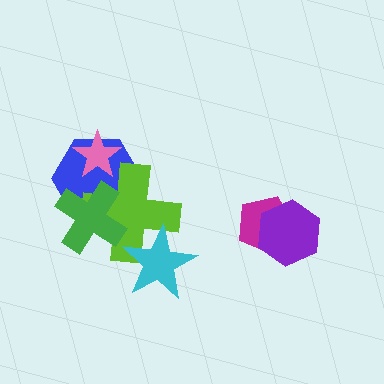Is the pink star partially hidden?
No, no other shape covers it.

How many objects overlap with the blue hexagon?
3 objects overlap with the blue hexagon.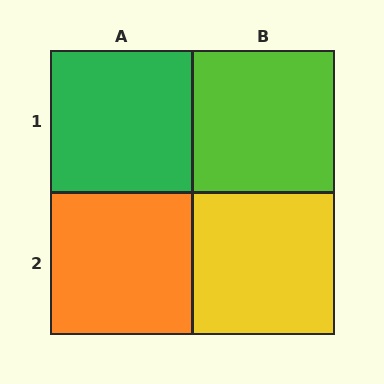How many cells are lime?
1 cell is lime.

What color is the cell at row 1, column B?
Lime.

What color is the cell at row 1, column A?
Green.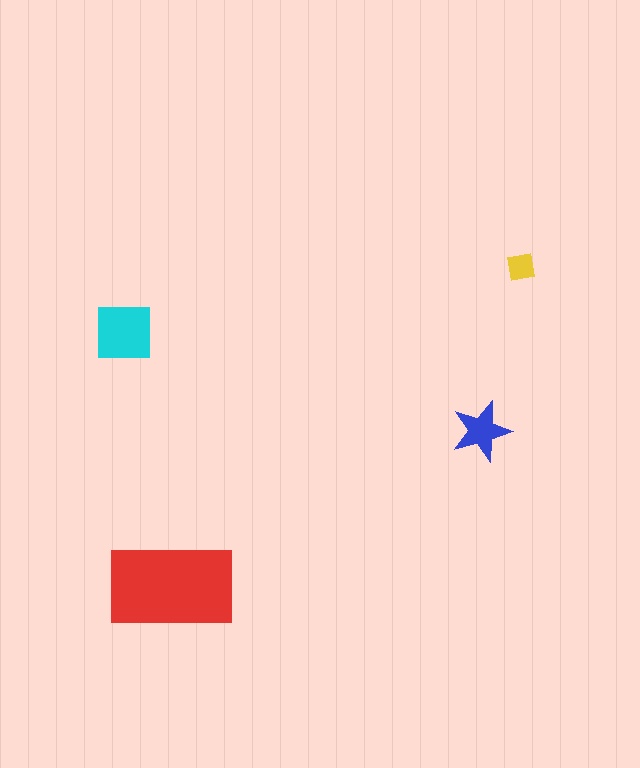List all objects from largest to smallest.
The red rectangle, the cyan square, the blue star, the yellow square.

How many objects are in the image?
There are 4 objects in the image.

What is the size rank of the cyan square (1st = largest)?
2nd.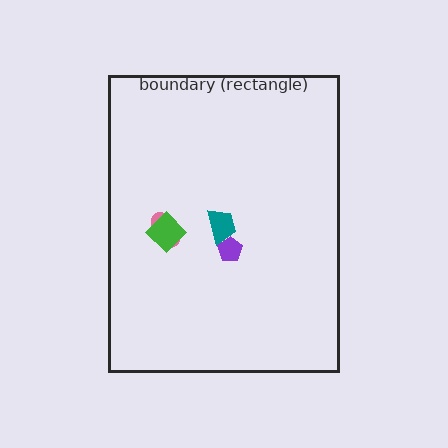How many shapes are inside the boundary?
4 inside, 0 outside.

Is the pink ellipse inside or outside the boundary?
Inside.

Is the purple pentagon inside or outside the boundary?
Inside.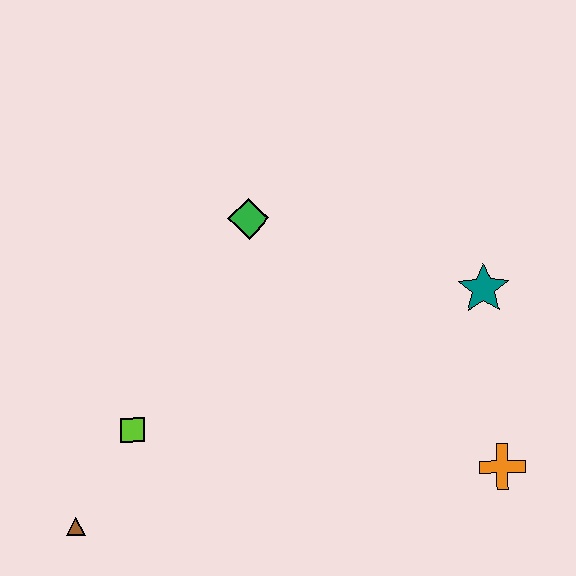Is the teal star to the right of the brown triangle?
Yes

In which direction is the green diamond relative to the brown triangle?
The green diamond is above the brown triangle.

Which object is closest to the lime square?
The brown triangle is closest to the lime square.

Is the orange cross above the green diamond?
No